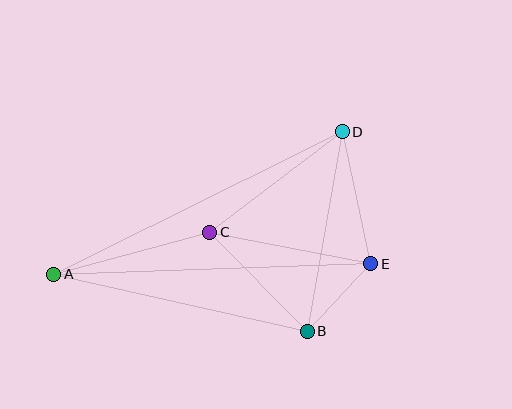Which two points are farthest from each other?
Points A and D are farthest from each other.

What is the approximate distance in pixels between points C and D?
The distance between C and D is approximately 166 pixels.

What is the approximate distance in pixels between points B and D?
The distance between B and D is approximately 203 pixels.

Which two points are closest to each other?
Points B and E are closest to each other.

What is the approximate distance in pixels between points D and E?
The distance between D and E is approximately 135 pixels.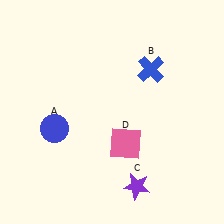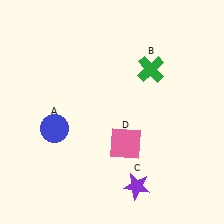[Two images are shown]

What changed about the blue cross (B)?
In Image 1, B is blue. In Image 2, it changed to green.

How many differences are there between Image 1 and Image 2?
There is 1 difference between the two images.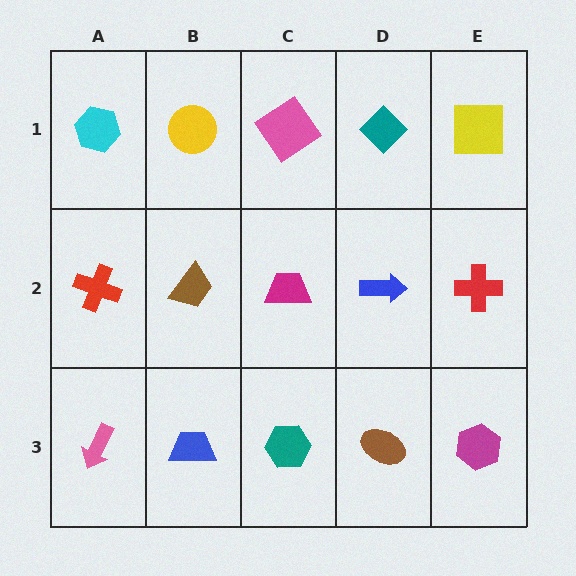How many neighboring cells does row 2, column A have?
3.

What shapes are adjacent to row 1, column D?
A blue arrow (row 2, column D), a pink diamond (row 1, column C), a yellow square (row 1, column E).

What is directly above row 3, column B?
A brown trapezoid.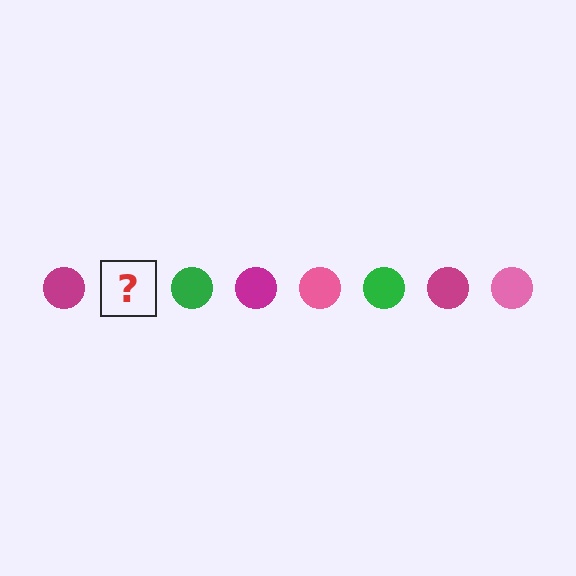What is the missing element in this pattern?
The missing element is a pink circle.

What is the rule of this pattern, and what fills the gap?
The rule is that the pattern cycles through magenta, pink, green circles. The gap should be filled with a pink circle.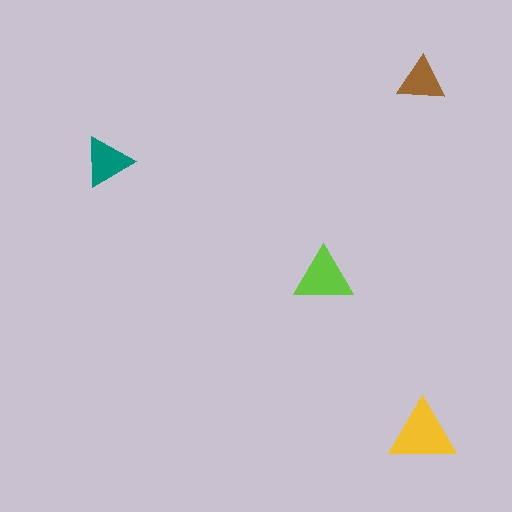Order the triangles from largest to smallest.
the yellow one, the lime one, the teal one, the brown one.